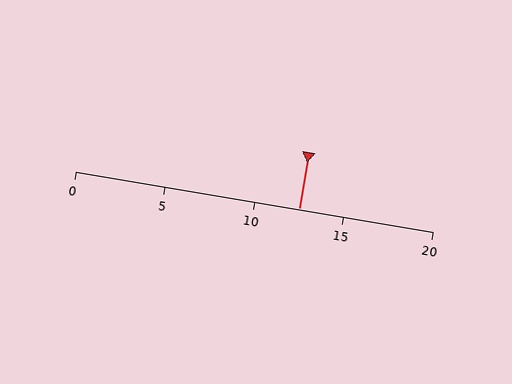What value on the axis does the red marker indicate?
The marker indicates approximately 12.5.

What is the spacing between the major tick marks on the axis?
The major ticks are spaced 5 apart.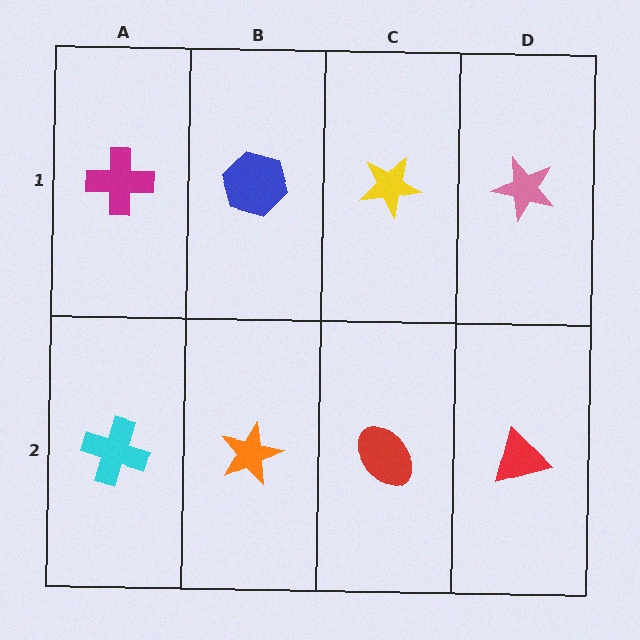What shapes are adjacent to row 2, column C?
A yellow star (row 1, column C), an orange star (row 2, column B), a red triangle (row 2, column D).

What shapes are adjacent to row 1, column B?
An orange star (row 2, column B), a magenta cross (row 1, column A), a yellow star (row 1, column C).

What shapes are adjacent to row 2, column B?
A blue hexagon (row 1, column B), a cyan cross (row 2, column A), a red ellipse (row 2, column C).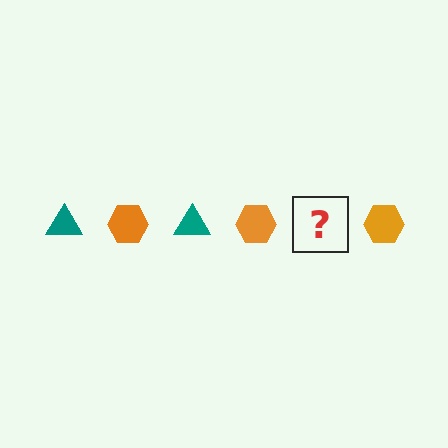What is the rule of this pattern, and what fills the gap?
The rule is that the pattern alternates between teal triangle and orange hexagon. The gap should be filled with a teal triangle.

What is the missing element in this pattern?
The missing element is a teal triangle.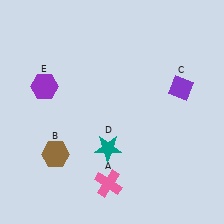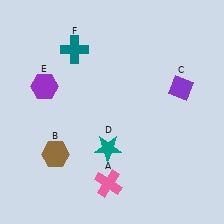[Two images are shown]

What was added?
A teal cross (F) was added in Image 2.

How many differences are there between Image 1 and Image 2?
There is 1 difference between the two images.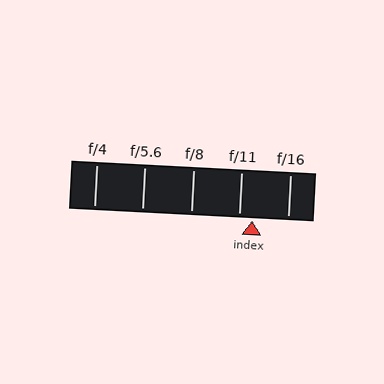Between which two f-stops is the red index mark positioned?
The index mark is between f/11 and f/16.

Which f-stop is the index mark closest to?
The index mark is closest to f/11.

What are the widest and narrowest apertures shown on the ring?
The widest aperture shown is f/4 and the narrowest is f/16.